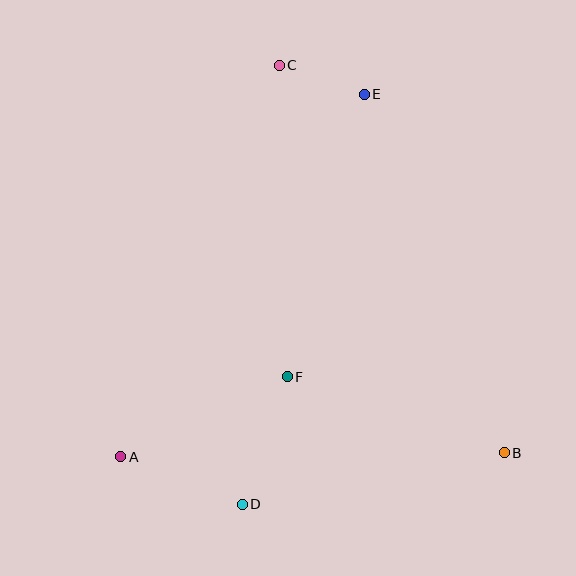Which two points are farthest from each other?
Points B and C are farthest from each other.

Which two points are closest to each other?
Points C and E are closest to each other.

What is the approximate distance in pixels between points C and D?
The distance between C and D is approximately 440 pixels.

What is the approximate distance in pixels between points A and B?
The distance between A and B is approximately 384 pixels.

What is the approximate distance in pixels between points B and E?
The distance between B and E is approximately 385 pixels.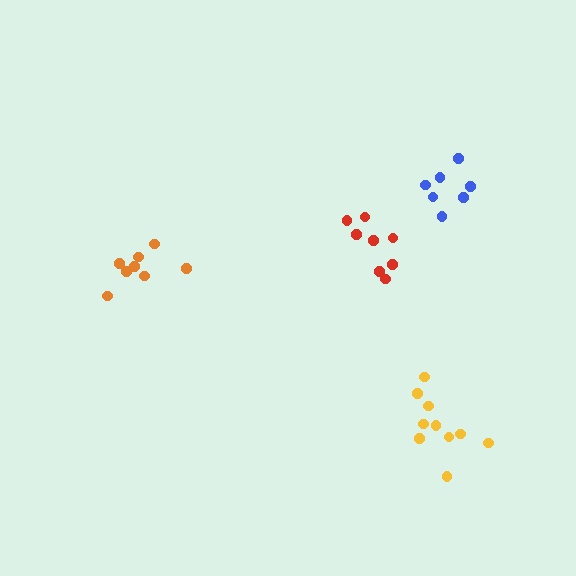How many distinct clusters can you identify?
There are 4 distinct clusters.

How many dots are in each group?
Group 1: 7 dots, Group 2: 10 dots, Group 3: 8 dots, Group 4: 8 dots (33 total).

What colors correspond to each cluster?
The clusters are colored: blue, yellow, orange, red.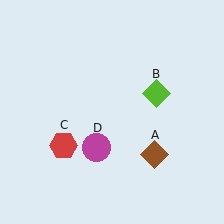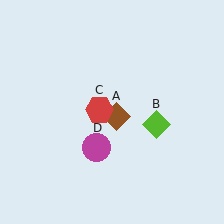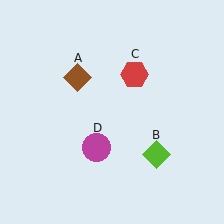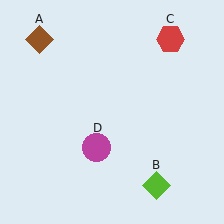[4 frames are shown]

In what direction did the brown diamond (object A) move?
The brown diamond (object A) moved up and to the left.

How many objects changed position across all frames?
3 objects changed position: brown diamond (object A), lime diamond (object B), red hexagon (object C).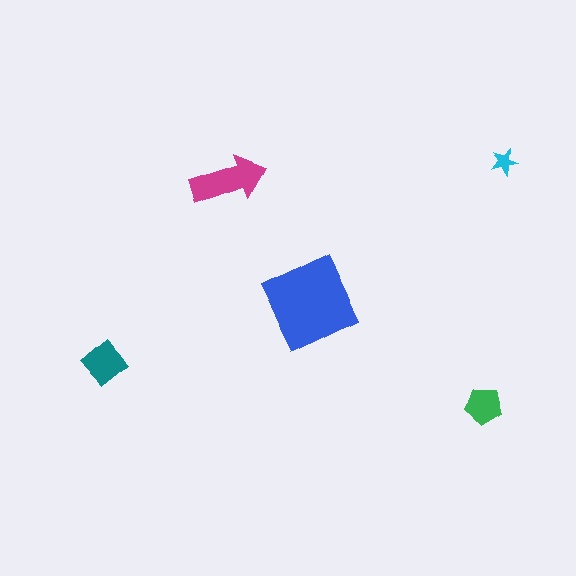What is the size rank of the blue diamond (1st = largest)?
1st.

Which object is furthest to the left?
The teal diamond is leftmost.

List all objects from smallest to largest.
The cyan star, the green pentagon, the teal diamond, the magenta arrow, the blue diamond.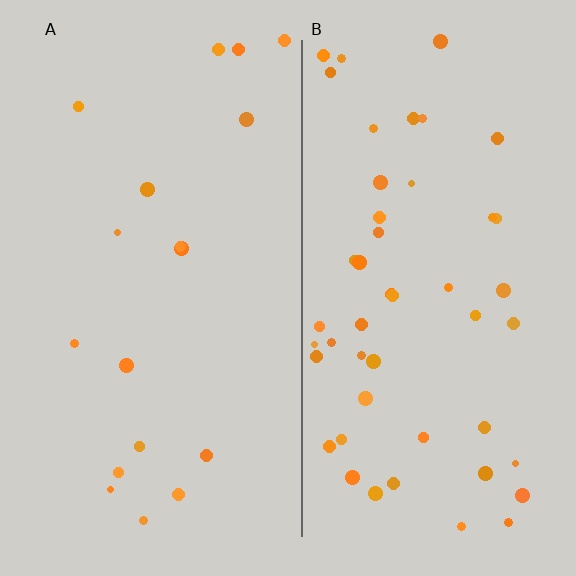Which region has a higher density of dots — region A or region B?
B (the right).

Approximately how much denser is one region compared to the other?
Approximately 2.8× — region B over region A.